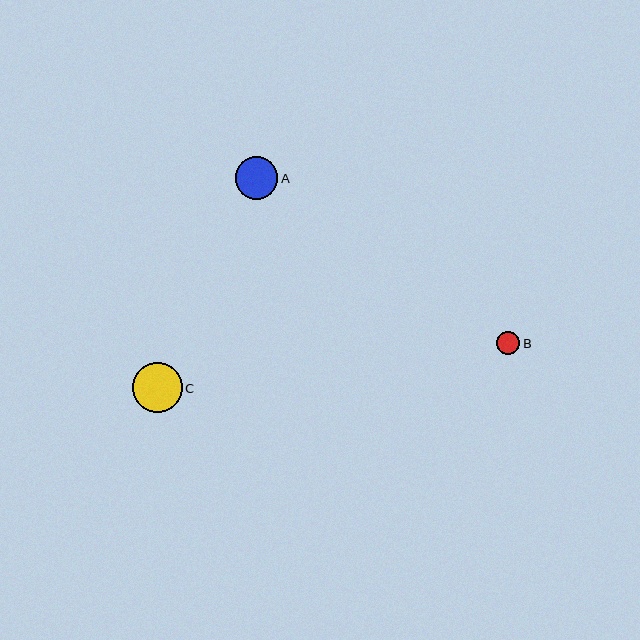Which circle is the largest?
Circle C is the largest with a size of approximately 50 pixels.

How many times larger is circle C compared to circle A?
Circle C is approximately 1.2 times the size of circle A.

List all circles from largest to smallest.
From largest to smallest: C, A, B.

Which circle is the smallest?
Circle B is the smallest with a size of approximately 23 pixels.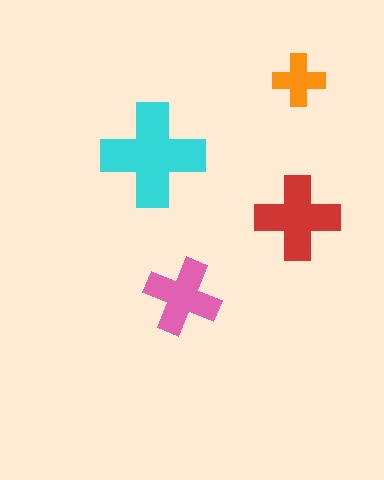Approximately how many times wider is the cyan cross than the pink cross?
About 1.5 times wider.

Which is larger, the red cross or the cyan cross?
The cyan one.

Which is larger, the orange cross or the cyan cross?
The cyan one.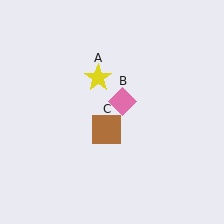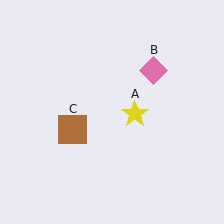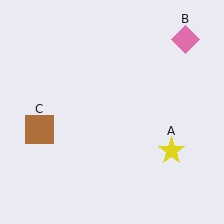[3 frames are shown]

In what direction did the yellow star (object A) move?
The yellow star (object A) moved down and to the right.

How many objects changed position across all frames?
3 objects changed position: yellow star (object A), pink diamond (object B), brown square (object C).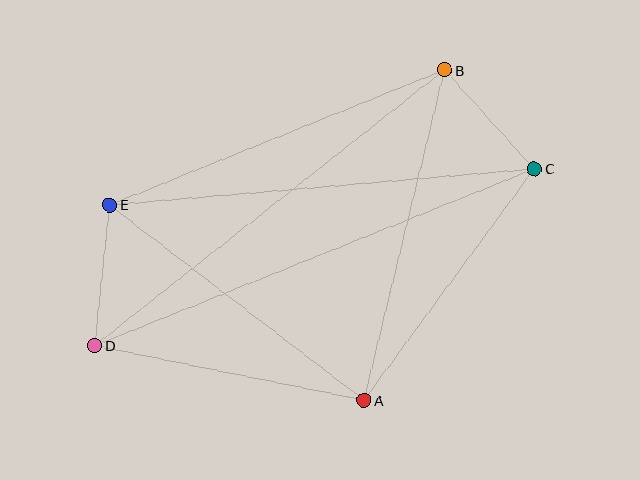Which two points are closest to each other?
Points B and C are closest to each other.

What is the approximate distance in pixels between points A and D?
The distance between A and D is approximately 275 pixels.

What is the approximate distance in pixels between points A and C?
The distance between A and C is approximately 287 pixels.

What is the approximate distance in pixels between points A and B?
The distance between A and B is approximately 340 pixels.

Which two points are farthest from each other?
Points C and D are farthest from each other.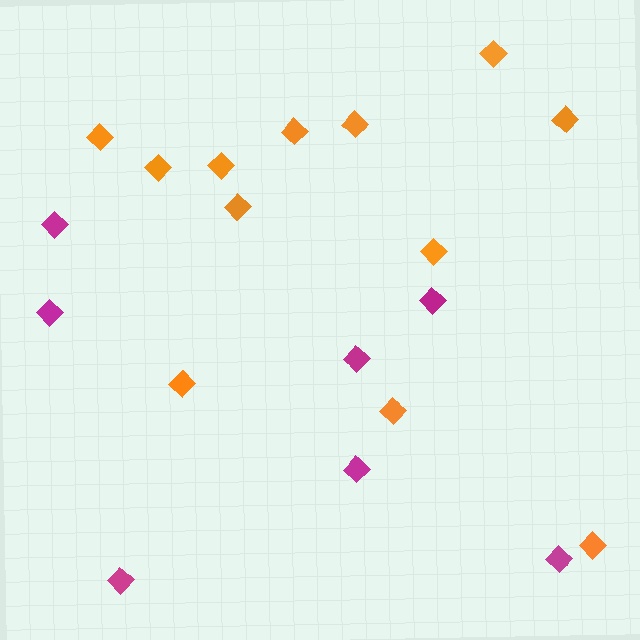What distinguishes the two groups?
There are 2 groups: one group of orange diamonds (12) and one group of magenta diamonds (7).